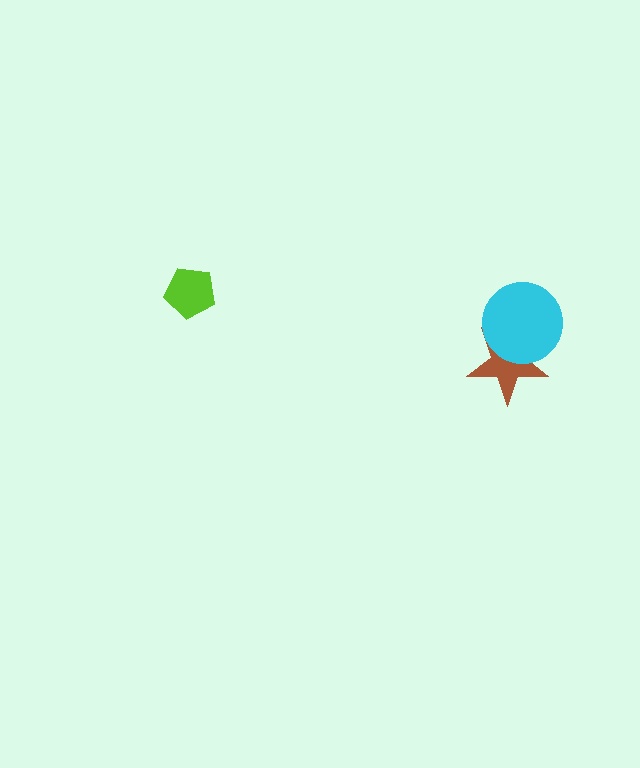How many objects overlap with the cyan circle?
1 object overlaps with the cyan circle.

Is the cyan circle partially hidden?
No, no other shape covers it.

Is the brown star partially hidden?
Yes, it is partially covered by another shape.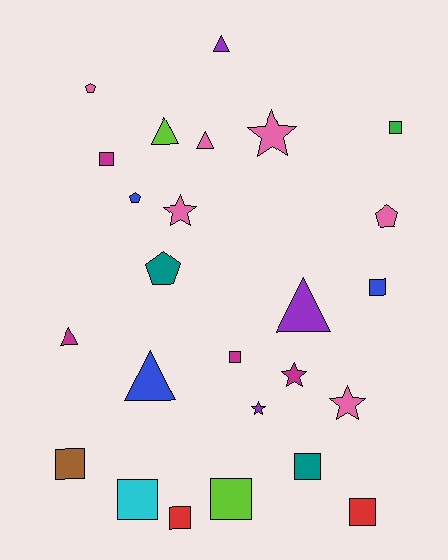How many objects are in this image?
There are 25 objects.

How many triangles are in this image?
There are 6 triangles.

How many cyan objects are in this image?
There is 1 cyan object.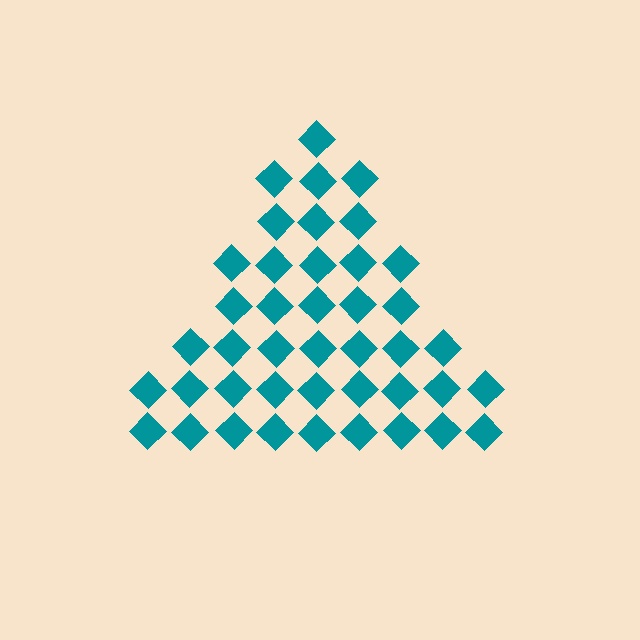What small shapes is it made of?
It is made of small diamonds.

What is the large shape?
The large shape is a triangle.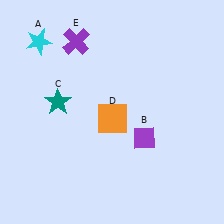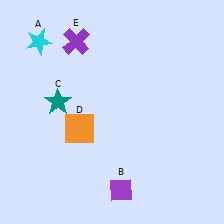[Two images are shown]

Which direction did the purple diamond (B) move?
The purple diamond (B) moved down.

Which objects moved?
The objects that moved are: the purple diamond (B), the orange square (D).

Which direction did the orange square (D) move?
The orange square (D) moved left.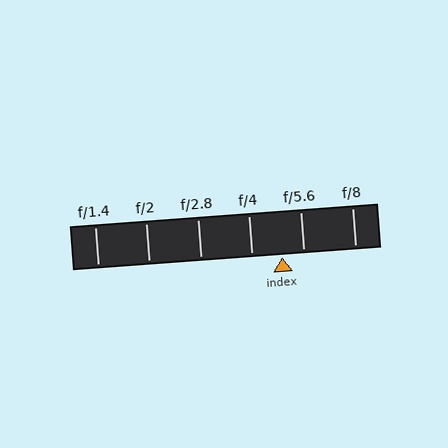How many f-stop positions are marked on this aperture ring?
There are 6 f-stop positions marked.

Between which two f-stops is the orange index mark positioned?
The index mark is between f/4 and f/5.6.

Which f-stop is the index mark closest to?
The index mark is closest to f/5.6.